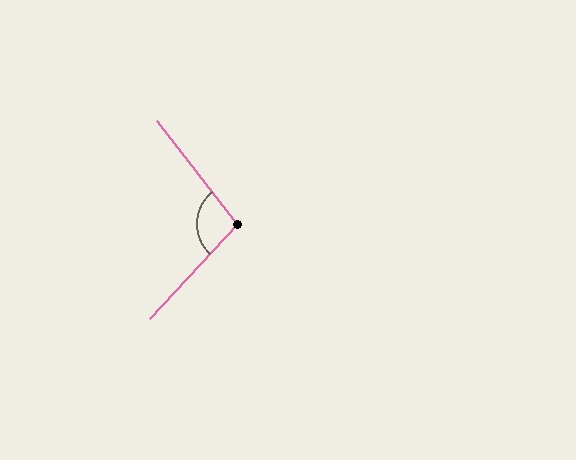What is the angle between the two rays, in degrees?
Approximately 99 degrees.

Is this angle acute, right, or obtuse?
It is obtuse.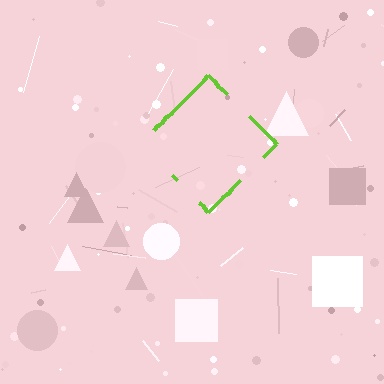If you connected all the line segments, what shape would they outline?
They would outline a diamond.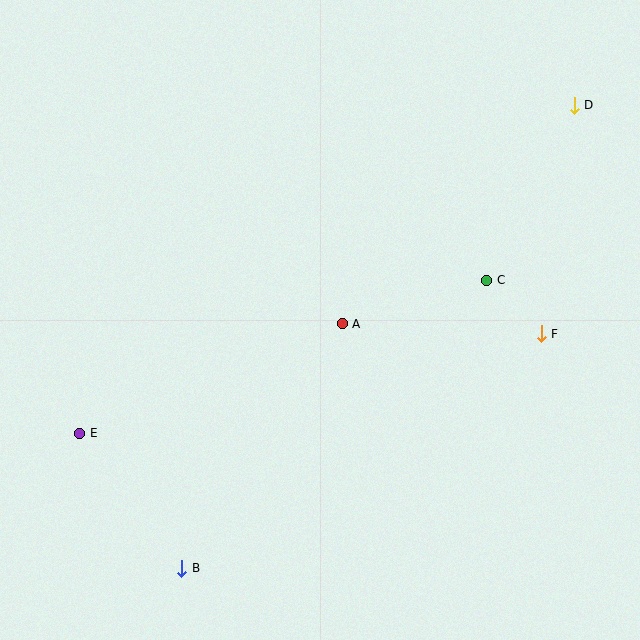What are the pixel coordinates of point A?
Point A is at (342, 324).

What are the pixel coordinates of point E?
Point E is at (80, 433).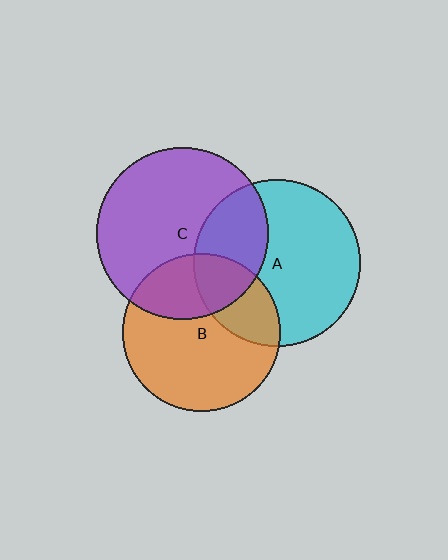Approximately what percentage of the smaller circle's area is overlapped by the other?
Approximately 30%.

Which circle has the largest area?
Circle C (purple).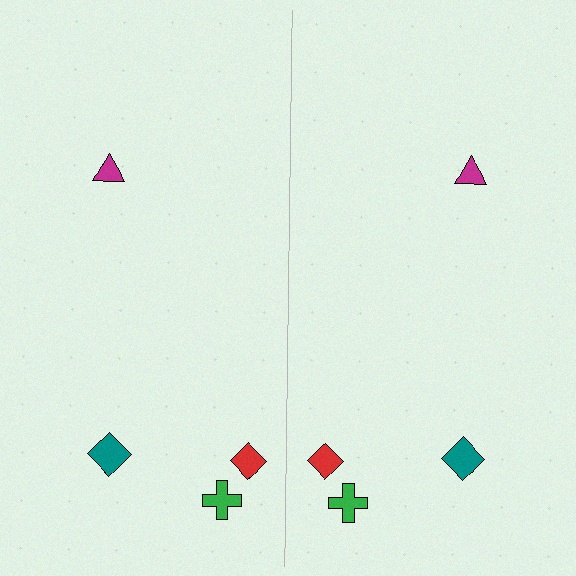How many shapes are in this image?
There are 8 shapes in this image.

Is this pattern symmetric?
Yes, this pattern has bilateral (reflection) symmetry.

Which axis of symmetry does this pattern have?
The pattern has a vertical axis of symmetry running through the center of the image.